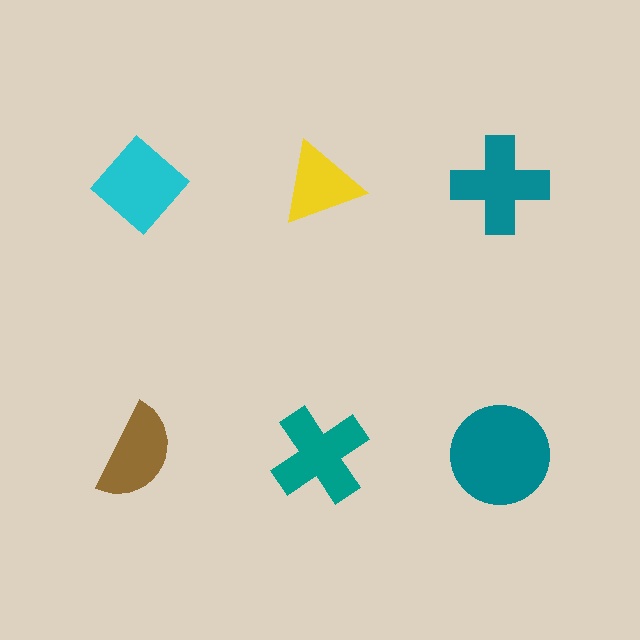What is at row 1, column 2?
A yellow triangle.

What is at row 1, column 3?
A teal cross.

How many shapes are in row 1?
3 shapes.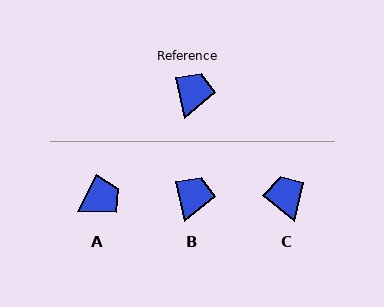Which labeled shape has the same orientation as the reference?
B.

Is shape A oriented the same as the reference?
No, it is off by about 41 degrees.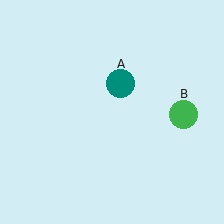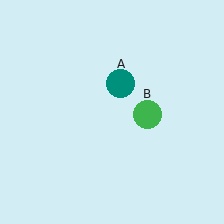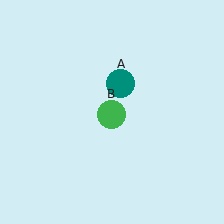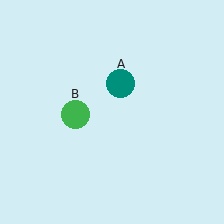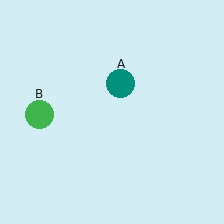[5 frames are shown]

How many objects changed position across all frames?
1 object changed position: green circle (object B).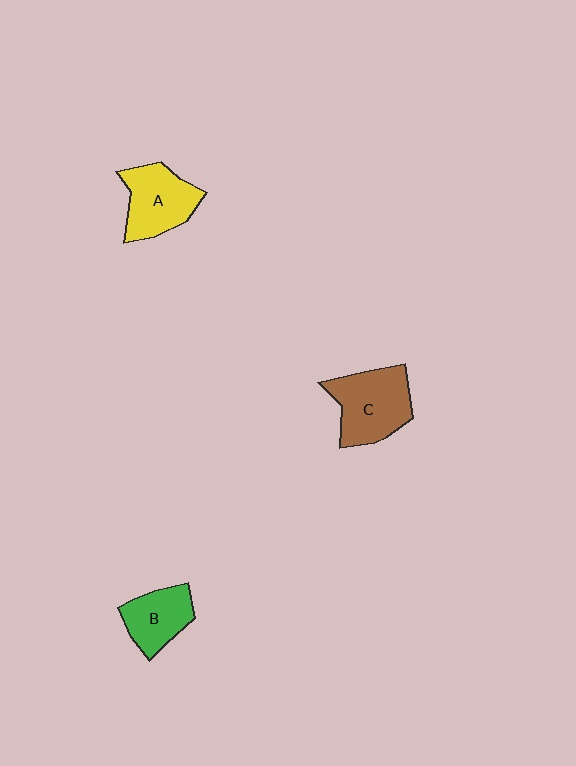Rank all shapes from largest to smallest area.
From largest to smallest: C (brown), A (yellow), B (green).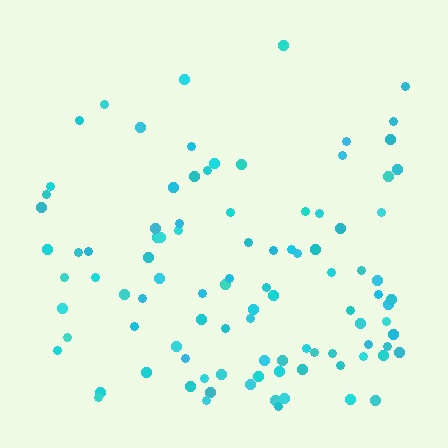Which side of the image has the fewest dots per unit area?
The top.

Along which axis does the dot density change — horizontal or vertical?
Vertical.